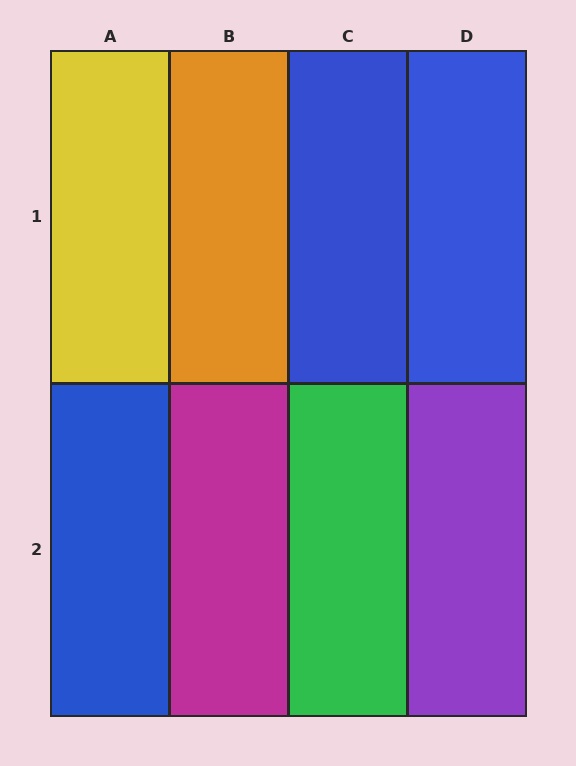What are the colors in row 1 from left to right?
Yellow, orange, blue, blue.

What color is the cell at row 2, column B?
Magenta.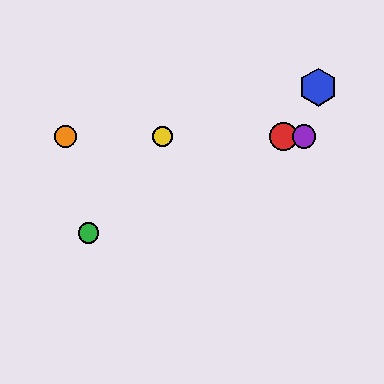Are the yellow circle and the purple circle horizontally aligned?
Yes, both are at y≈136.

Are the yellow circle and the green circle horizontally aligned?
No, the yellow circle is at y≈136 and the green circle is at y≈233.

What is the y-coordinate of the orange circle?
The orange circle is at y≈136.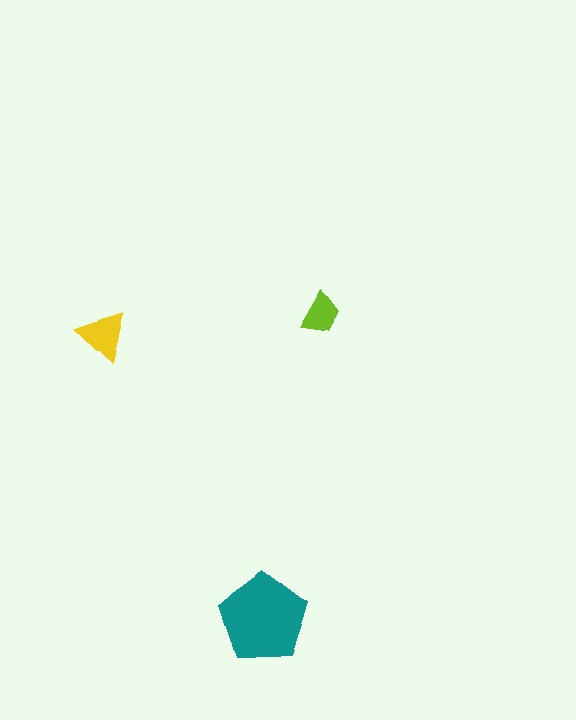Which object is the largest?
The teal pentagon.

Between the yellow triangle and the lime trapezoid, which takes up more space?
The yellow triangle.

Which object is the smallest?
The lime trapezoid.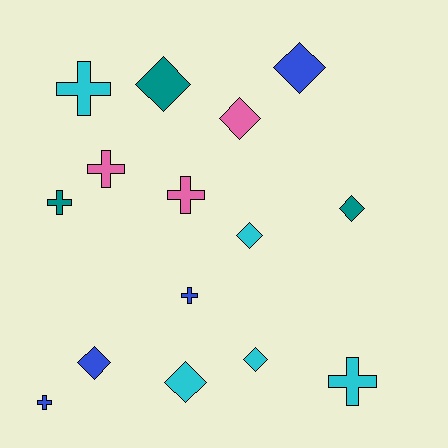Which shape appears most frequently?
Diamond, with 8 objects.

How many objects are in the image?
There are 15 objects.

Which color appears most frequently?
Cyan, with 5 objects.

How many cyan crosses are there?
There are 2 cyan crosses.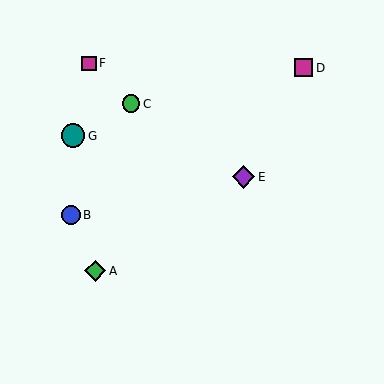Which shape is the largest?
The teal circle (labeled G) is the largest.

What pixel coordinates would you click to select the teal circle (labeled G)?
Click at (73, 136) to select the teal circle G.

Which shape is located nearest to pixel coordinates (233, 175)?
The purple diamond (labeled E) at (243, 177) is nearest to that location.